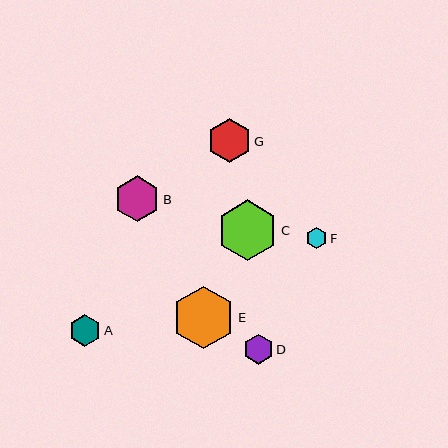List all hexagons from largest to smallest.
From largest to smallest: E, C, B, G, A, D, F.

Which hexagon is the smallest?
Hexagon F is the smallest with a size of approximately 21 pixels.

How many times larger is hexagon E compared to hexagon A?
Hexagon E is approximately 1.9 times the size of hexagon A.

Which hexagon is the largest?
Hexagon E is the largest with a size of approximately 62 pixels.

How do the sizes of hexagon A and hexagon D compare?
Hexagon A and hexagon D are approximately the same size.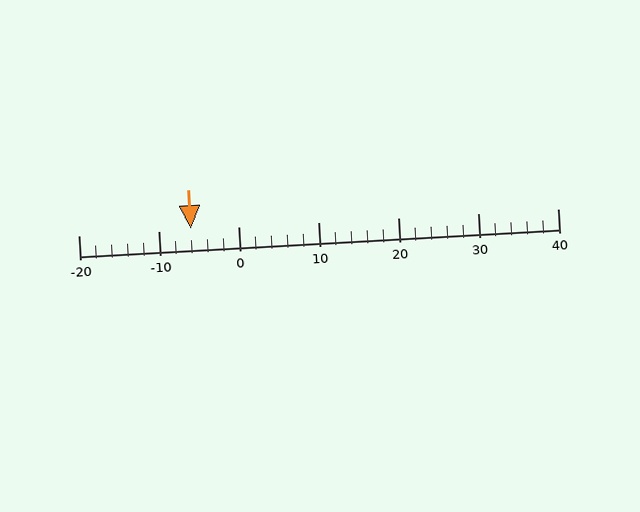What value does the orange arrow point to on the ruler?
The orange arrow points to approximately -6.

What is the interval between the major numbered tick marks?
The major tick marks are spaced 10 units apart.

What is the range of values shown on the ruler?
The ruler shows values from -20 to 40.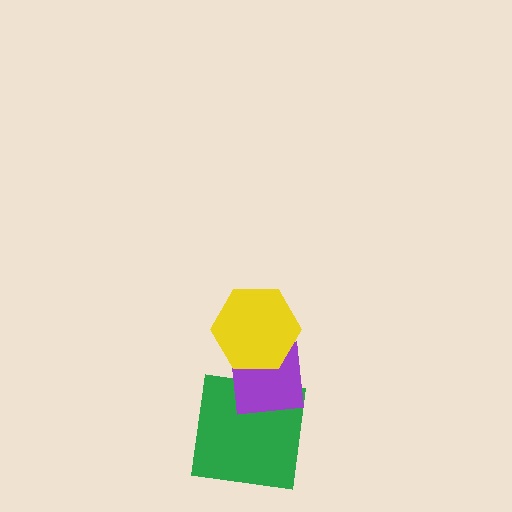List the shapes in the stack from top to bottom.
From top to bottom: the yellow hexagon, the purple square, the green square.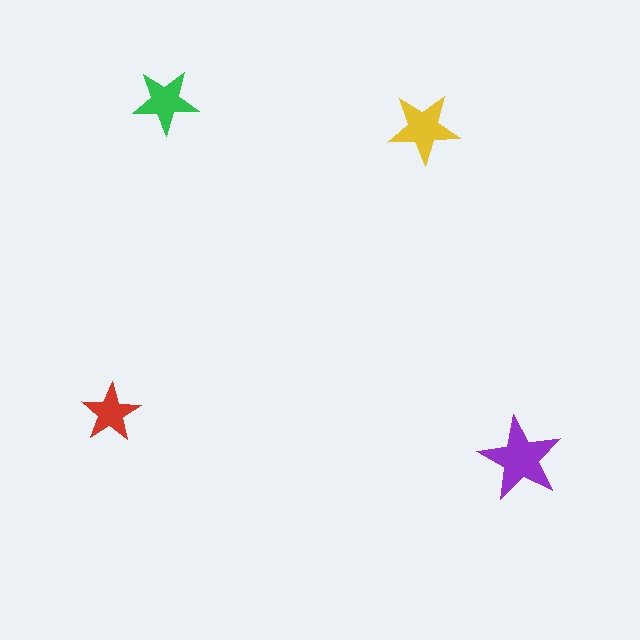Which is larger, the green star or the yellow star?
The yellow one.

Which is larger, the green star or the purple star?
The purple one.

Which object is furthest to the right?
The purple star is rightmost.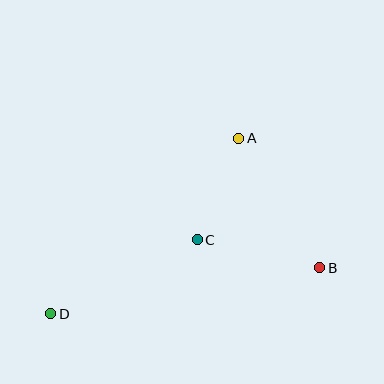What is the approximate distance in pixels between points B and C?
The distance between B and C is approximately 126 pixels.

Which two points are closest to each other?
Points A and C are closest to each other.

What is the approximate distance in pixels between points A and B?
The distance between A and B is approximately 153 pixels.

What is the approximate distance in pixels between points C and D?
The distance between C and D is approximately 164 pixels.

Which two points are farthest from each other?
Points B and D are farthest from each other.